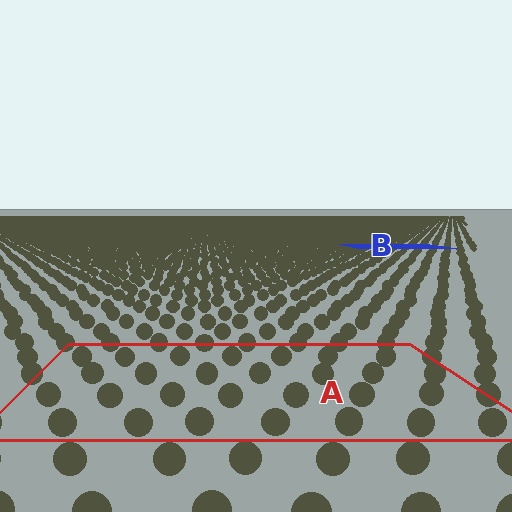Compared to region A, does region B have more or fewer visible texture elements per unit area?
Region B has more texture elements per unit area — they are packed more densely because it is farther away.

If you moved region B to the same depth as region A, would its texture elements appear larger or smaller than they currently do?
They would appear larger. At a closer depth, the same texture elements are projected at a bigger on-screen size.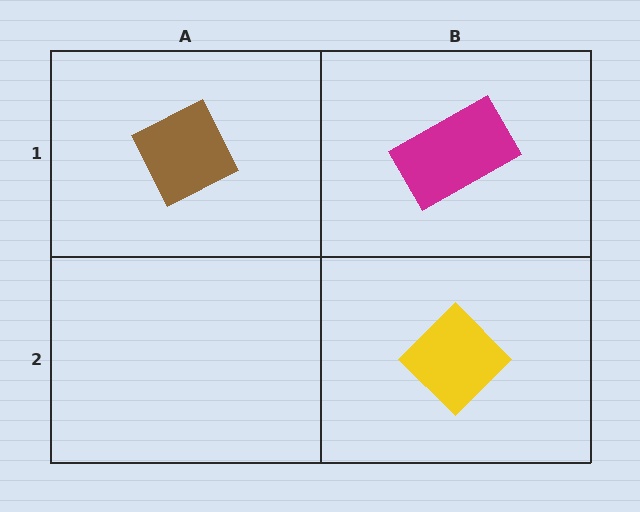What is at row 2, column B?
A yellow diamond.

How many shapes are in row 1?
2 shapes.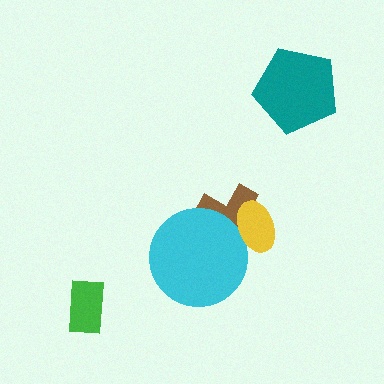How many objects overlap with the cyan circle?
2 objects overlap with the cyan circle.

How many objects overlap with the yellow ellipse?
2 objects overlap with the yellow ellipse.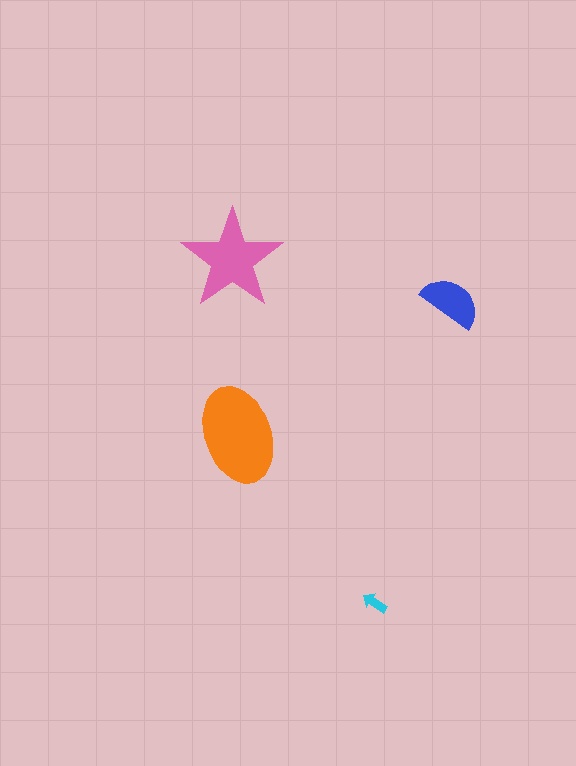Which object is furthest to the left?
The pink star is leftmost.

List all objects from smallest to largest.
The cyan arrow, the blue semicircle, the pink star, the orange ellipse.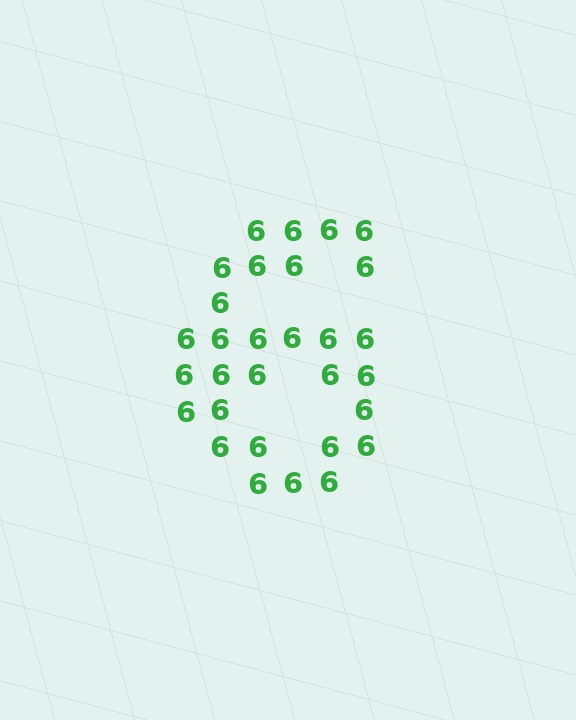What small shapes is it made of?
It is made of small digit 6's.